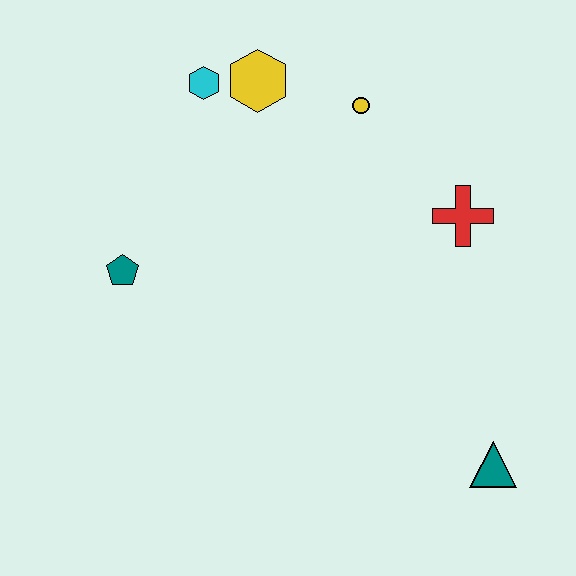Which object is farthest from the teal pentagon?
The teal triangle is farthest from the teal pentagon.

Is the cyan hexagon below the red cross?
No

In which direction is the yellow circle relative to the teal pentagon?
The yellow circle is to the right of the teal pentagon.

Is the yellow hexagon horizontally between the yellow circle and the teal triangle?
No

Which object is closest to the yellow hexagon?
The cyan hexagon is closest to the yellow hexagon.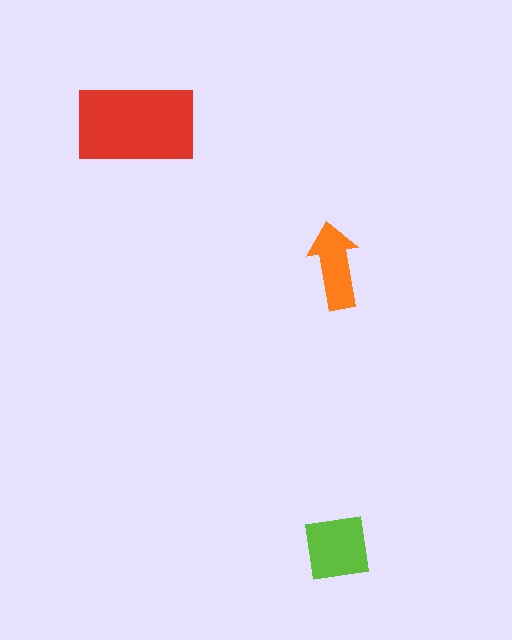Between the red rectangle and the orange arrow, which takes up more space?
The red rectangle.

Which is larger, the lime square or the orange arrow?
The lime square.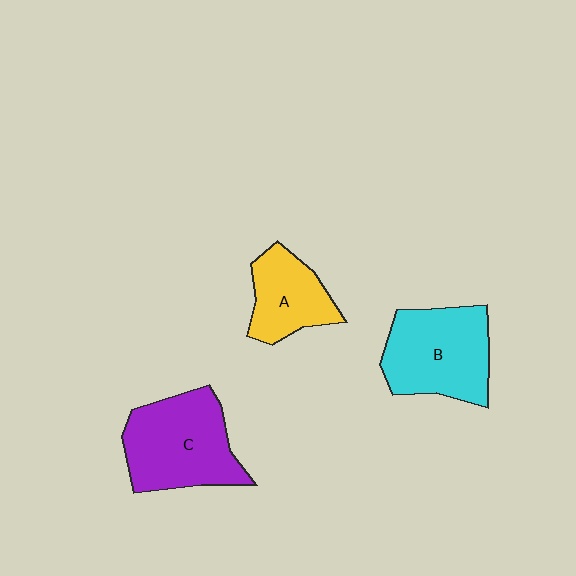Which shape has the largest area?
Shape C (purple).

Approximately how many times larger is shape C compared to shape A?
Approximately 1.6 times.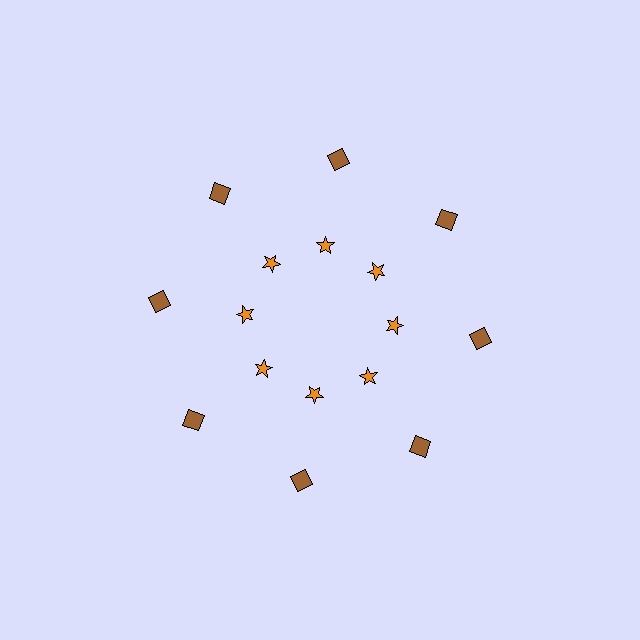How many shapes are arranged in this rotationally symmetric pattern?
There are 16 shapes, arranged in 8 groups of 2.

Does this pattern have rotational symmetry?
Yes, this pattern has 8-fold rotational symmetry. It looks the same after rotating 45 degrees around the center.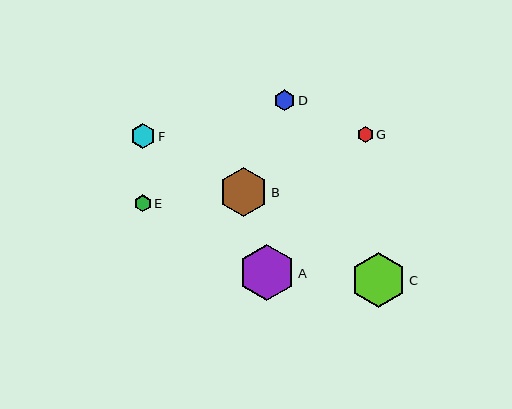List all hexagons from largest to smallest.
From largest to smallest: A, C, B, F, D, E, G.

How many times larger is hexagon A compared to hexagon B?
Hexagon A is approximately 1.1 times the size of hexagon B.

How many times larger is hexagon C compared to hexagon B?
Hexagon C is approximately 1.1 times the size of hexagon B.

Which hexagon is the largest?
Hexagon A is the largest with a size of approximately 56 pixels.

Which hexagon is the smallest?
Hexagon G is the smallest with a size of approximately 16 pixels.